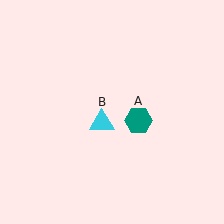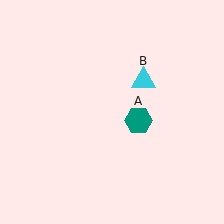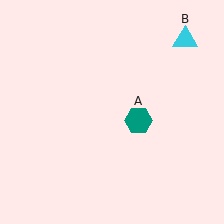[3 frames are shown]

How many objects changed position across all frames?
1 object changed position: cyan triangle (object B).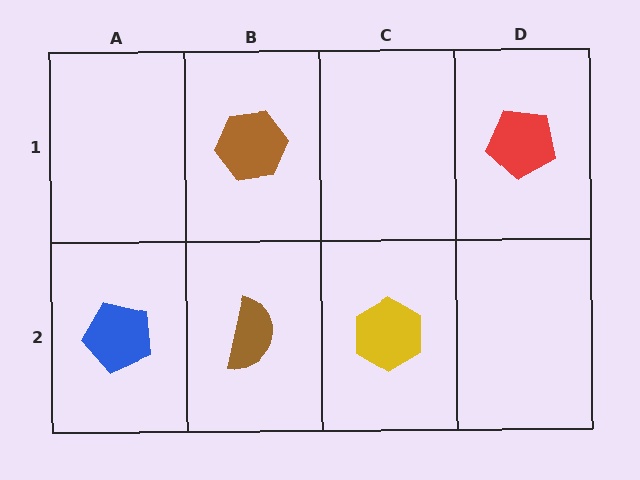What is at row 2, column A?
A blue pentagon.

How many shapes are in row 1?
2 shapes.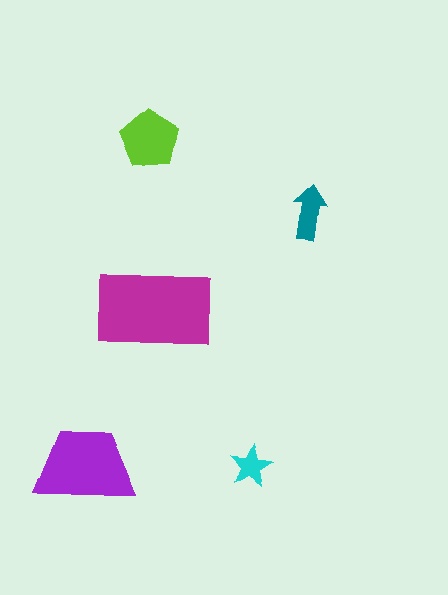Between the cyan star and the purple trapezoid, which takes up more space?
The purple trapezoid.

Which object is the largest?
The magenta rectangle.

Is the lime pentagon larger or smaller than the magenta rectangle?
Smaller.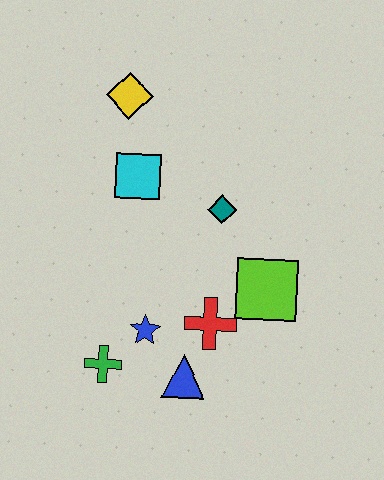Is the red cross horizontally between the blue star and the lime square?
Yes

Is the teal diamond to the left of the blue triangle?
No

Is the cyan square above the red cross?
Yes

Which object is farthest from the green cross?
The yellow diamond is farthest from the green cross.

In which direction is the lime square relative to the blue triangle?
The lime square is above the blue triangle.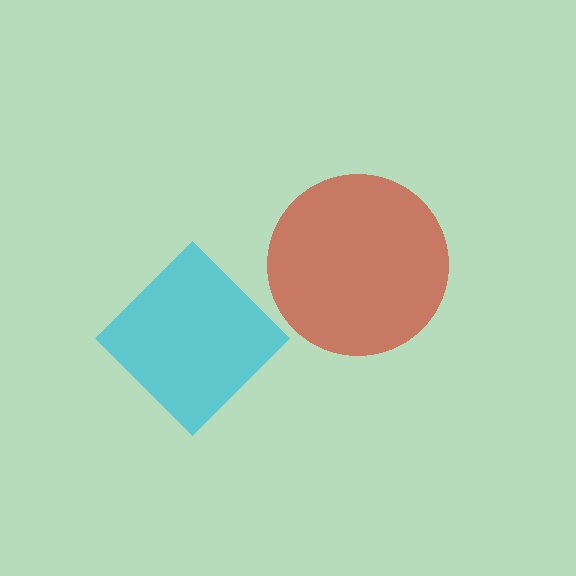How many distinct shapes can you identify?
There are 2 distinct shapes: a cyan diamond, a red circle.